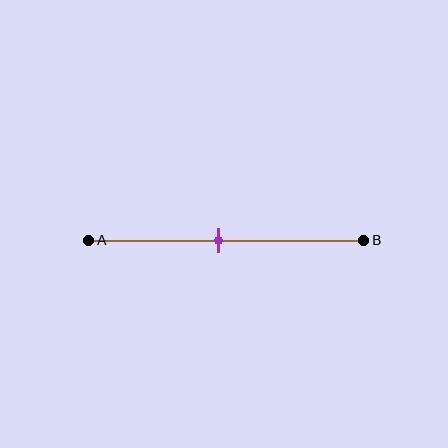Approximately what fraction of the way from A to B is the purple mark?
The purple mark is approximately 50% of the way from A to B.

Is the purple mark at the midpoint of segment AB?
Yes, the mark is approximately at the midpoint.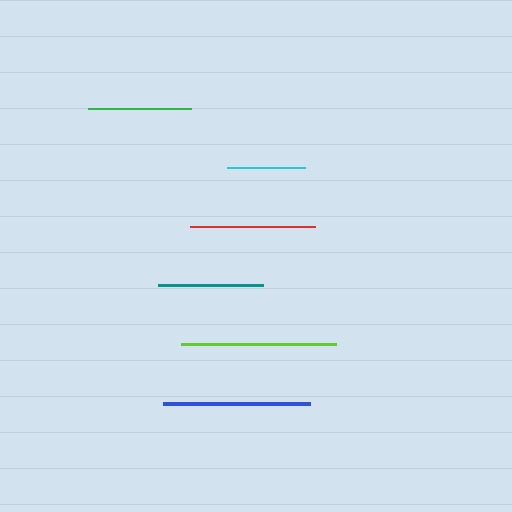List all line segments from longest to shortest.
From longest to shortest: lime, blue, red, teal, green, cyan.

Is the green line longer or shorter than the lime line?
The lime line is longer than the green line.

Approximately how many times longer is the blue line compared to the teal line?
The blue line is approximately 1.4 times the length of the teal line.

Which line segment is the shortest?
The cyan line is the shortest at approximately 78 pixels.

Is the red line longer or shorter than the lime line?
The lime line is longer than the red line.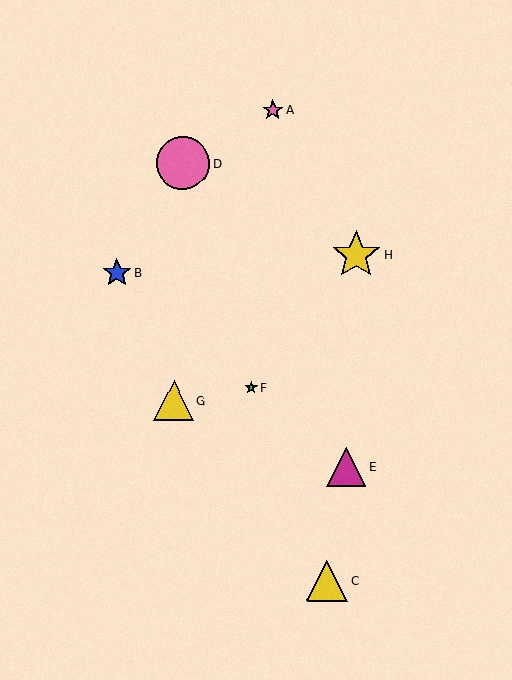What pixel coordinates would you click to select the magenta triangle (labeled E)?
Click at (346, 467) to select the magenta triangle E.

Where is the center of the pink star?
The center of the pink star is at (273, 110).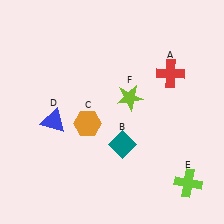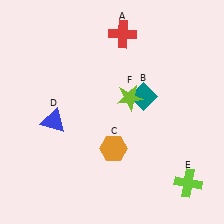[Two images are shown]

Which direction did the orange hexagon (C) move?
The orange hexagon (C) moved right.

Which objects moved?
The objects that moved are: the red cross (A), the teal diamond (B), the orange hexagon (C).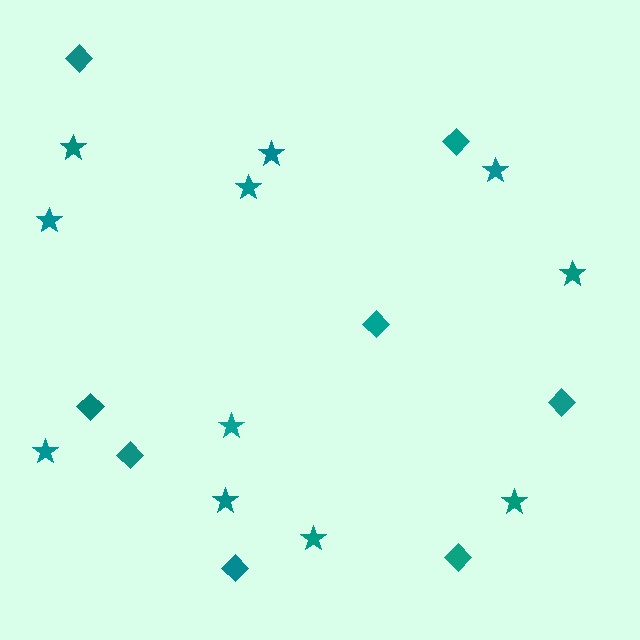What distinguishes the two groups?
There are 2 groups: one group of diamonds (8) and one group of stars (11).